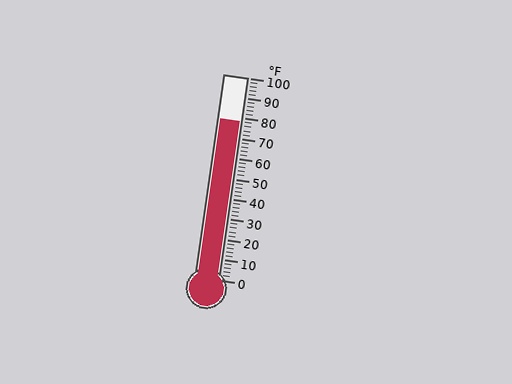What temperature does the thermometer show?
The thermometer shows approximately 78°F.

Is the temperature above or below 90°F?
The temperature is below 90°F.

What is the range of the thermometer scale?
The thermometer scale ranges from 0°F to 100°F.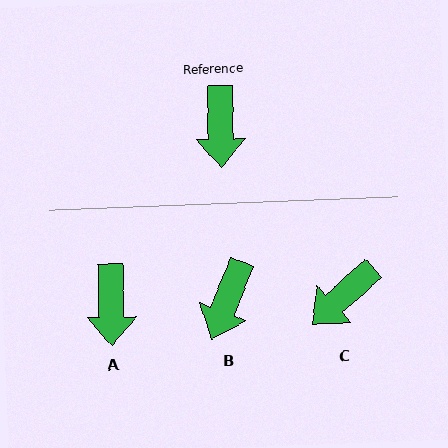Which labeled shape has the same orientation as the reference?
A.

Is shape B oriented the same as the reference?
No, it is off by about 23 degrees.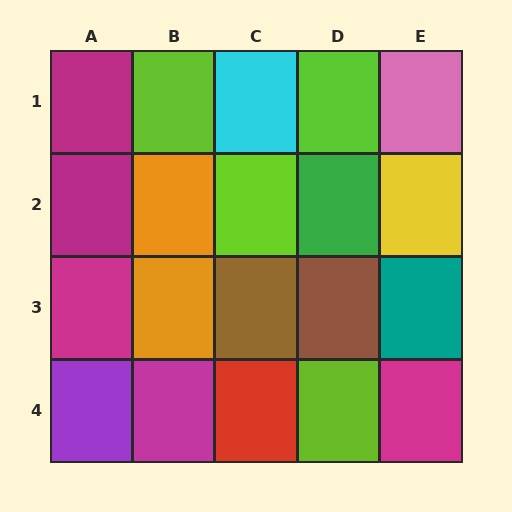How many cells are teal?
1 cell is teal.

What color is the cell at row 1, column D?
Lime.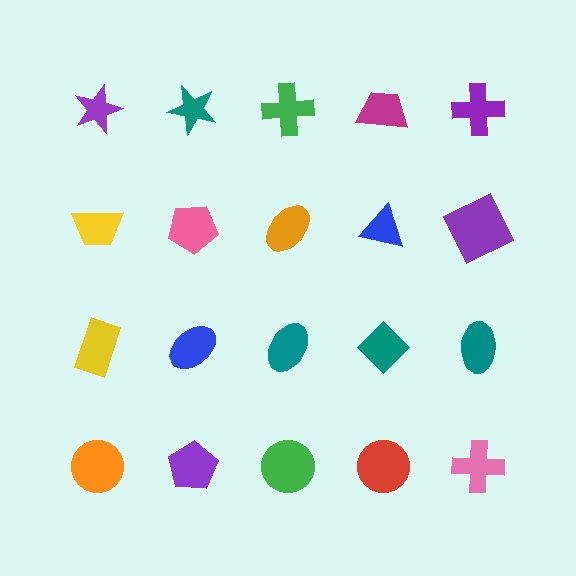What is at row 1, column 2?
A teal star.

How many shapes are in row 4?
5 shapes.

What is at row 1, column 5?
A purple cross.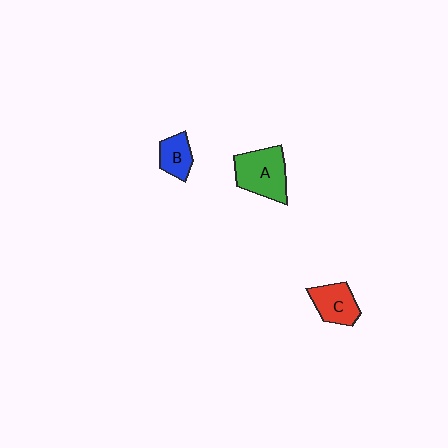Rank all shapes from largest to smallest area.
From largest to smallest: A (green), C (red), B (blue).